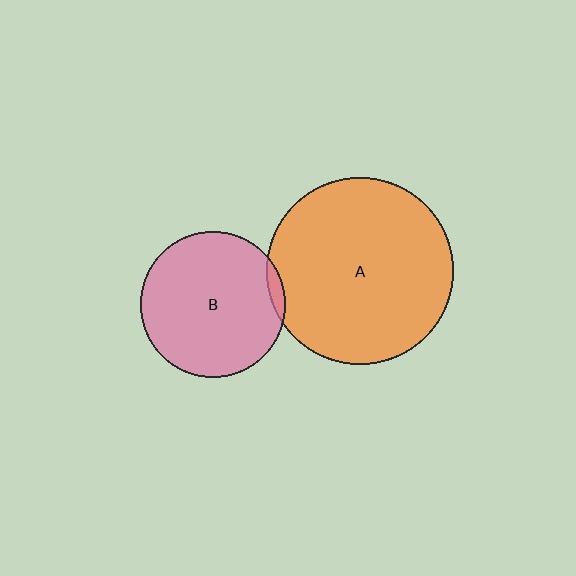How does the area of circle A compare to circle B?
Approximately 1.6 times.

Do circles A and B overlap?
Yes.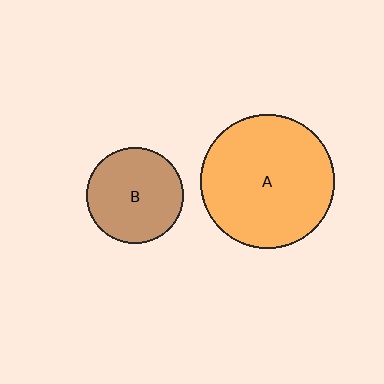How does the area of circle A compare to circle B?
Approximately 1.9 times.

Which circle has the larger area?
Circle A (orange).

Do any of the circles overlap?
No, none of the circles overlap.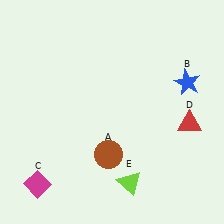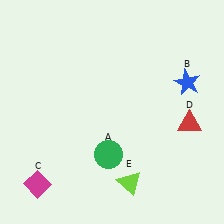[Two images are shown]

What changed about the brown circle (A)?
In Image 1, A is brown. In Image 2, it changed to green.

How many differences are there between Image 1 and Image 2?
There is 1 difference between the two images.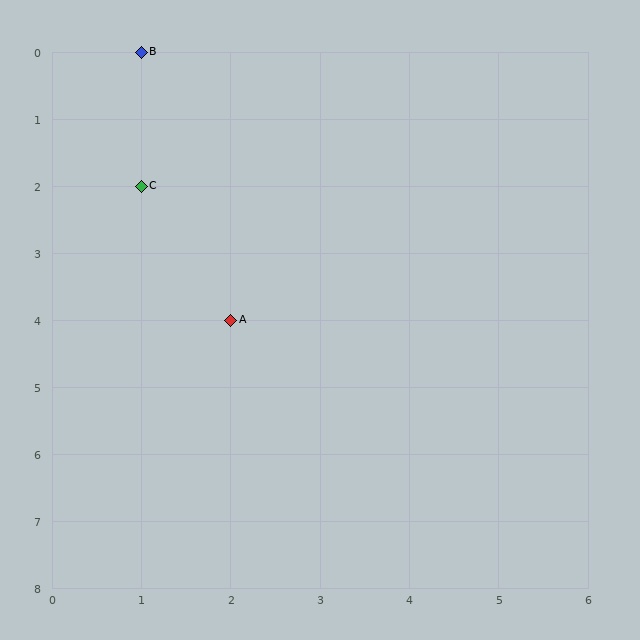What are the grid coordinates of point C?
Point C is at grid coordinates (1, 2).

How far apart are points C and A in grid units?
Points C and A are 1 column and 2 rows apart (about 2.2 grid units diagonally).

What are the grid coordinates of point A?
Point A is at grid coordinates (2, 4).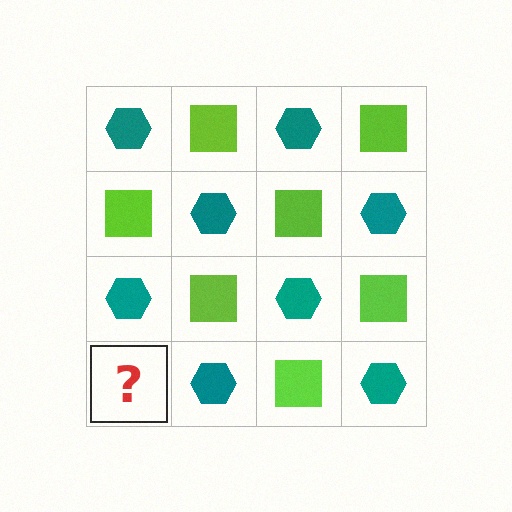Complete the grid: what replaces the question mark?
The question mark should be replaced with a lime square.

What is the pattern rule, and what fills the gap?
The rule is that it alternates teal hexagon and lime square in a checkerboard pattern. The gap should be filled with a lime square.